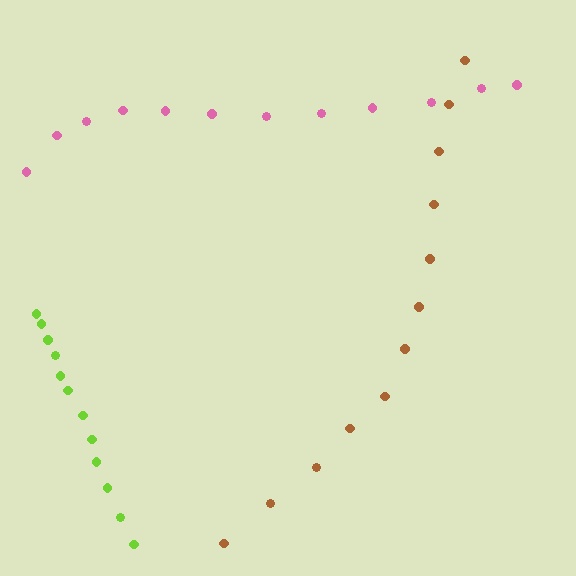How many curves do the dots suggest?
There are 3 distinct paths.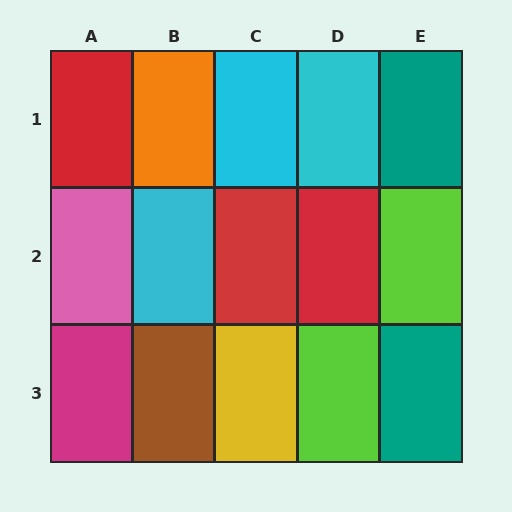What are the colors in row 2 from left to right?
Pink, cyan, red, red, lime.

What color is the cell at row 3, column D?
Lime.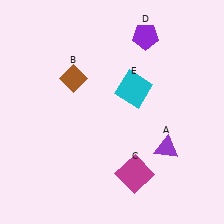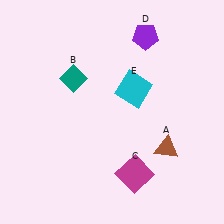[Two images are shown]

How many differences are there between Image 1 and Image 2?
There are 2 differences between the two images.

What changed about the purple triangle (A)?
In Image 1, A is purple. In Image 2, it changed to brown.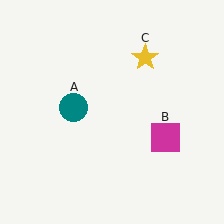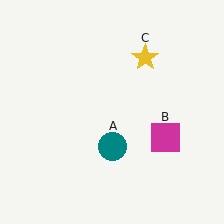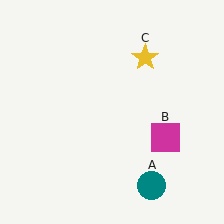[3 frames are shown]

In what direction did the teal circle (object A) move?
The teal circle (object A) moved down and to the right.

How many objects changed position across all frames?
1 object changed position: teal circle (object A).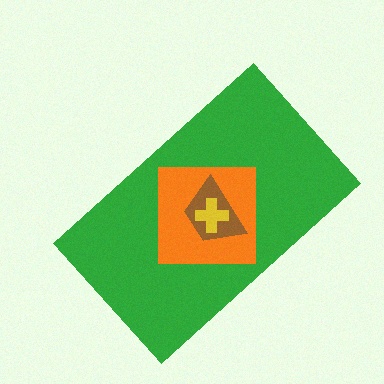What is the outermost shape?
The green rectangle.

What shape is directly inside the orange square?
The brown trapezoid.